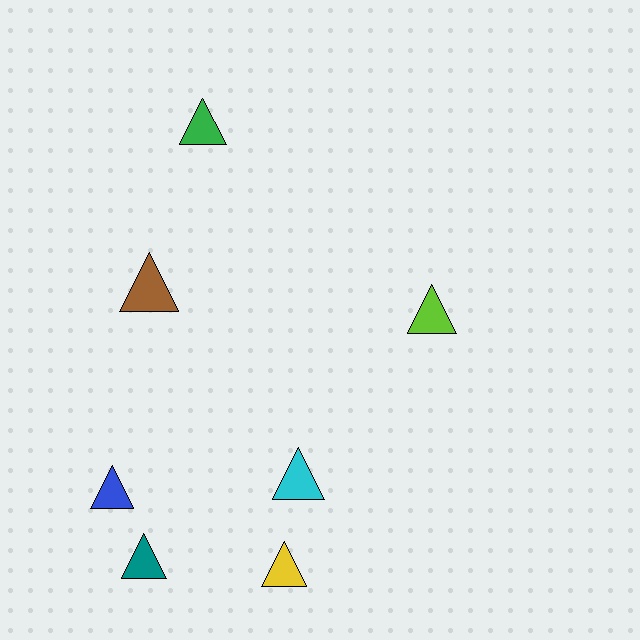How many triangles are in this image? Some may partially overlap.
There are 7 triangles.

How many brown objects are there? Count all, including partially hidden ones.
There is 1 brown object.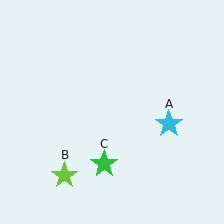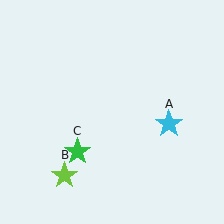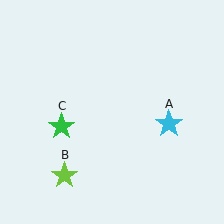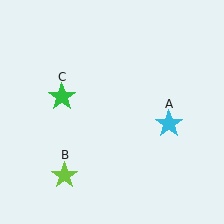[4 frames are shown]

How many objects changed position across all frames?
1 object changed position: green star (object C).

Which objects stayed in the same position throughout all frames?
Cyan star (object A) and lime star (object B) remained stationary.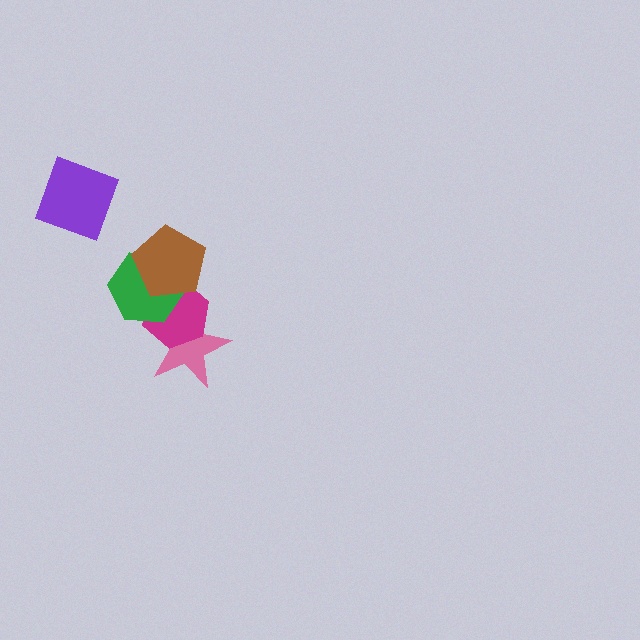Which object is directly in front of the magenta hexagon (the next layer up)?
The green hexagon is directly in front of the magenta hexagon.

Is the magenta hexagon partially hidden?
Yes, it is partially covered by another shape.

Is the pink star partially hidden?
Yes, it is partially covered by another shape.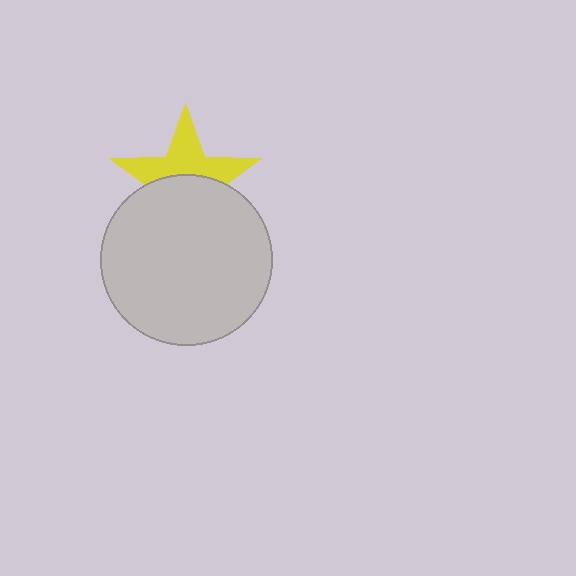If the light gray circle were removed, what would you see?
You would see the complete yellow star.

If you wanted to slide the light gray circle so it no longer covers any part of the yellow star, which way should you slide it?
Slide it down — that is the most direct way to separate the two shapes.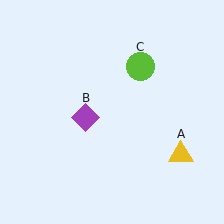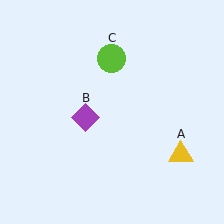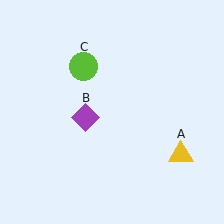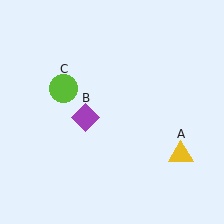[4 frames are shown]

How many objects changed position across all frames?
1 object changed position: lime circle (object C).